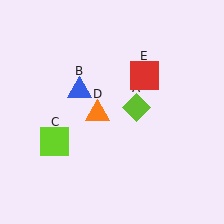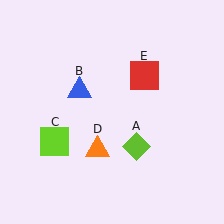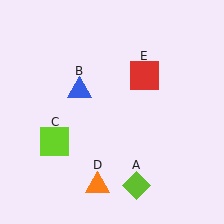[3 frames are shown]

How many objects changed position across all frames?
2 objects changed position: lime diamond (object A), orange triangle (object D).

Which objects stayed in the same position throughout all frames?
Blue triangle (object B) and lime square (object C) and red square (object E) remained stationary.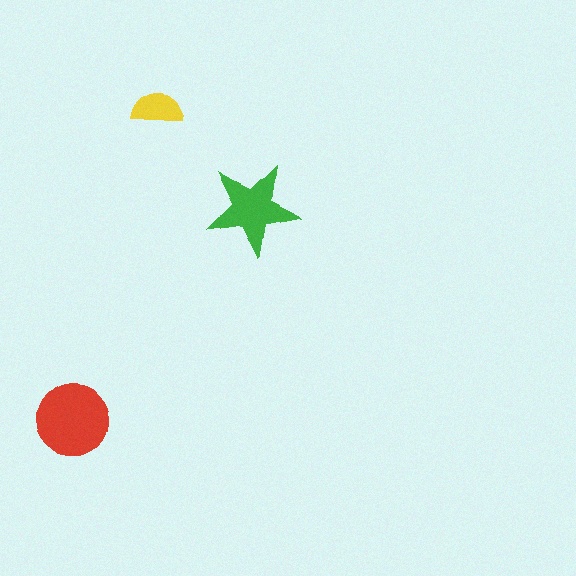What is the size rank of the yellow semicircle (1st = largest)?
3rd.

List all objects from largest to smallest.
The red circle, the green star, the yellow semicircle.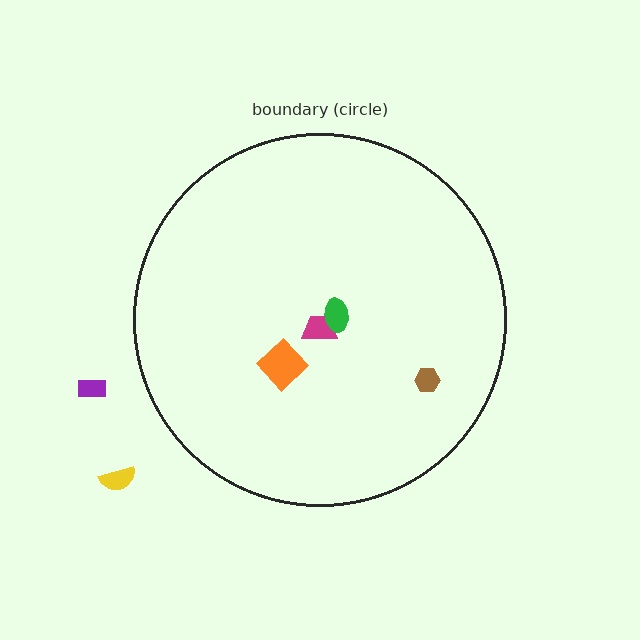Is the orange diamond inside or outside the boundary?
Inside.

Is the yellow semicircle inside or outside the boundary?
Outside.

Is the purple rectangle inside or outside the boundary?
Outside.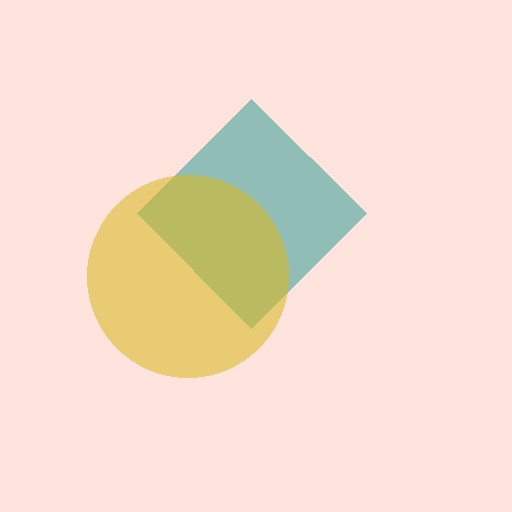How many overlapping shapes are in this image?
There are 2 overlapping shapes in the image.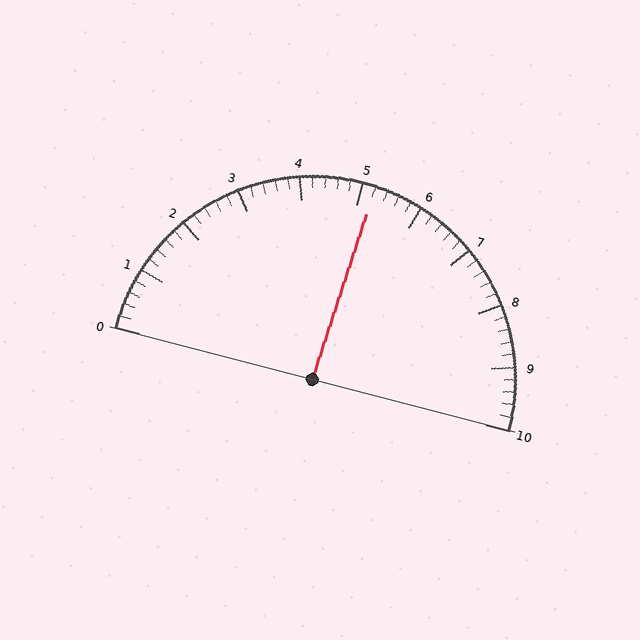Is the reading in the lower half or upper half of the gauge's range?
The reading is in the upper half of the range (0 to 10).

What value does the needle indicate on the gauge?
The needle indicates approximately 5.2.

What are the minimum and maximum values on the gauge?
The gauge ranges from 0 to 10.